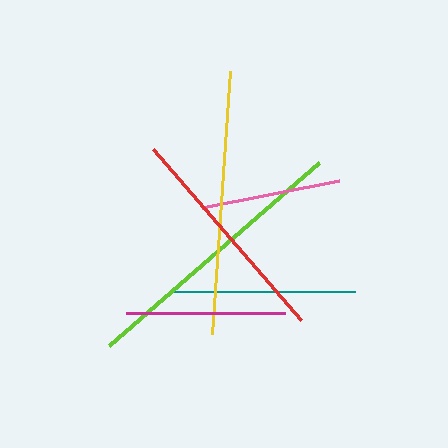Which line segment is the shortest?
The pink line is the shortest at approximately 139 pixels.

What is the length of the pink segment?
The pink segment is approximately 139 pixels long.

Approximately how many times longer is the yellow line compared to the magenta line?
The yellow line is approximately 1.7 times the length of the magenta line.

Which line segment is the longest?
The lime line is the longest at approximately 279 pixels.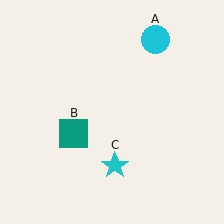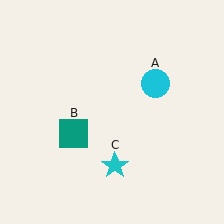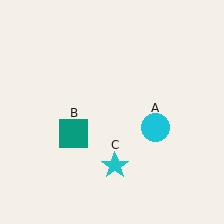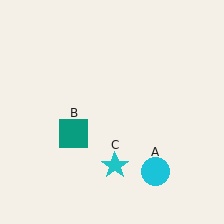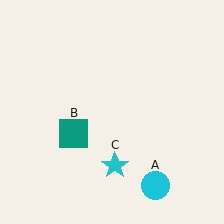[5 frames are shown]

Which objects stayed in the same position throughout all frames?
Teal square (object B) and cyan star (object C) remained stationary.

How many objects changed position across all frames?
1 object changed position: cyan circle (object A).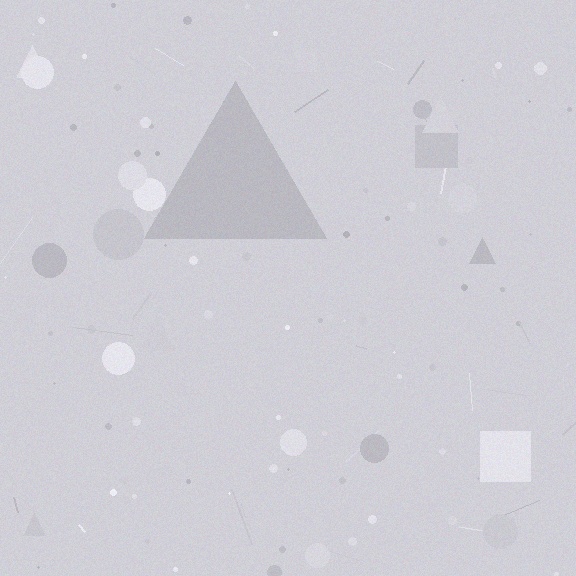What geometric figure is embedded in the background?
A triangle is embedded in the background.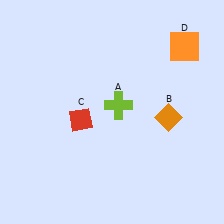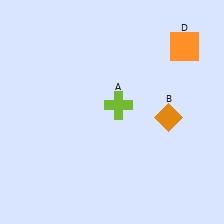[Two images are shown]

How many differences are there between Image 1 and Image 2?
There is 1 difference between the two images.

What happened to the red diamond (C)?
The red diamond (C) was removed in Image 2. It was in the bottom-left area of Image 1.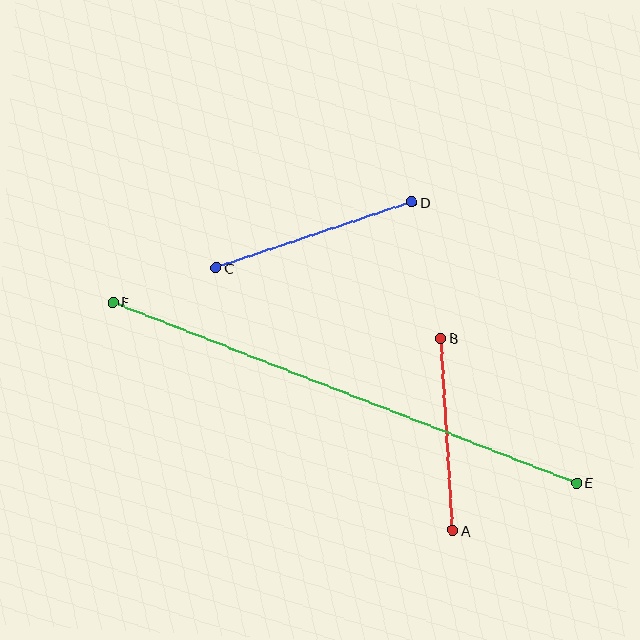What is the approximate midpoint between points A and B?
The midpoint is at approximately (447, 434) pixels.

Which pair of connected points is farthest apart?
Points E and F are farthest apart.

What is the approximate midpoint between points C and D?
The midpoint is at approximately (314, 235) pixels.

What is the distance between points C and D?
The distance is approximately 206 pixels.